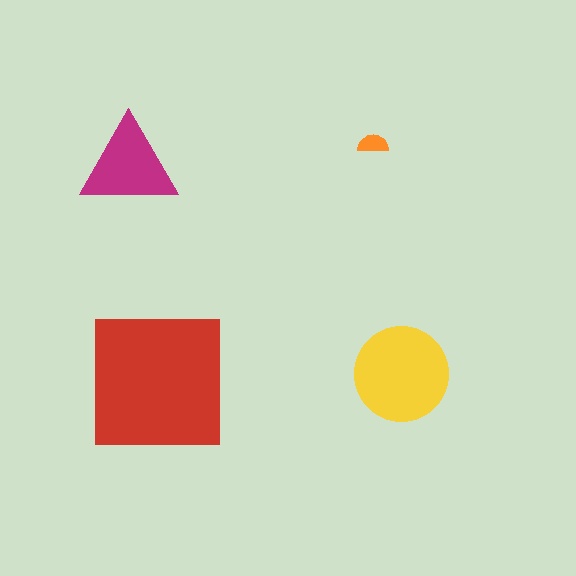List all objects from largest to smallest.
The red square, the yellow circle, the magenta triangle, the orange semicircle.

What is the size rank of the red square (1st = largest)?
1st.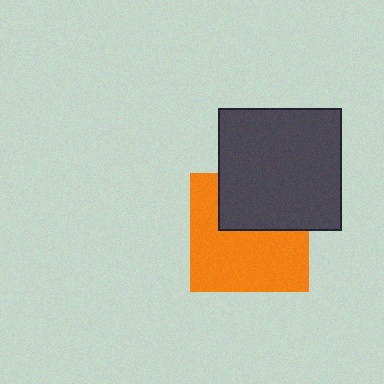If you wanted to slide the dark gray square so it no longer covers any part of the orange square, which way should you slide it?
Slide it up — that is the most direct way to separate the two shapes.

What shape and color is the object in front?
The object in front is a dark gray square.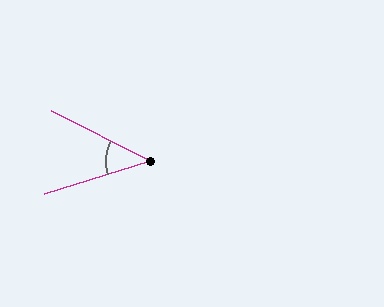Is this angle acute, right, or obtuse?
It is acute.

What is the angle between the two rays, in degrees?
Approximately 44 degrees.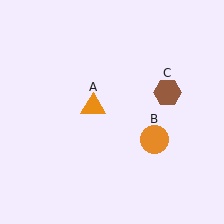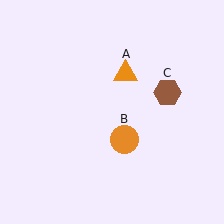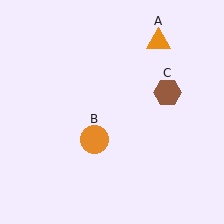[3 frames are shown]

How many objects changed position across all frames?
2 objects changed position: orange triangle (object A), orange circle (object B).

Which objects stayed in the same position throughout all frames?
Brown hexagon (object C) remained stationary.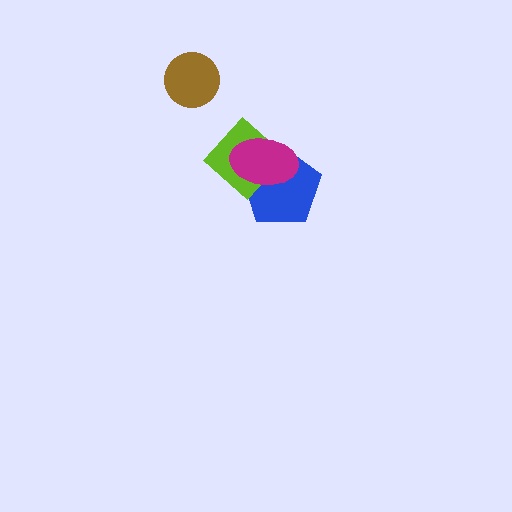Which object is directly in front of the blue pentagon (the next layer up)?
The lime diamond is directly in front of the blue pentagon.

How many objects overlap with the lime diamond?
2 objects overlap with the lime diamond.